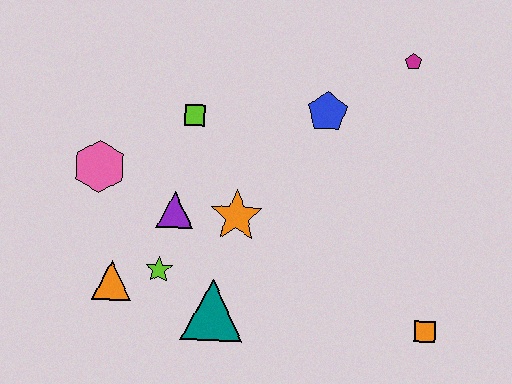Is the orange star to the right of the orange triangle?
Yes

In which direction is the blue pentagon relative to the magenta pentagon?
The blue pentagon is to the left of the magenta pentagon.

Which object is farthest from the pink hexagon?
The orange square is farthest from the pink hexagon.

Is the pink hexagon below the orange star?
No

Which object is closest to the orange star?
The purple triangle is closest to the orange star.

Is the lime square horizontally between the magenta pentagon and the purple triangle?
Yes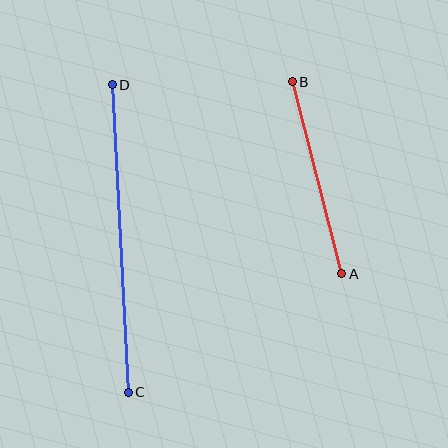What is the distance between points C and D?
The distance is approximately 308 pixels.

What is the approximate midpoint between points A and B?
The midpoint is at approximately (317, 178) pixels.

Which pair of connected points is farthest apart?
Points C and D are farthest apart.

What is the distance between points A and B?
The distance is approximately 198 pixels.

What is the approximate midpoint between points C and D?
The midpoint is at approximately (120, 238) pixels.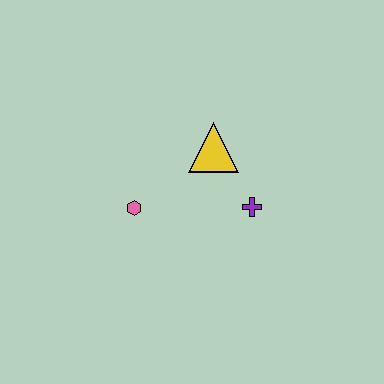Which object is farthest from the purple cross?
The pink hexagon is farthest from the purple cross.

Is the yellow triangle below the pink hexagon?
No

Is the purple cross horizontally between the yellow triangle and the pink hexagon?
No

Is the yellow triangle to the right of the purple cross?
No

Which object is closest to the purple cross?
The yellow triangle is closest to the purple cross.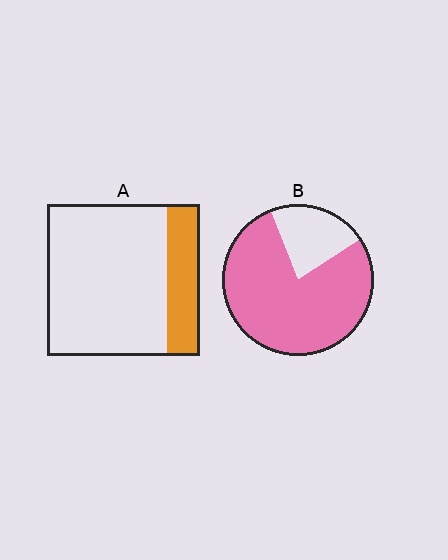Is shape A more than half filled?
No.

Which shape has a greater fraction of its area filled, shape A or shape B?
Shape B.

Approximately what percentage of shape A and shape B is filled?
A is approximately 20% and B is approximately 80%.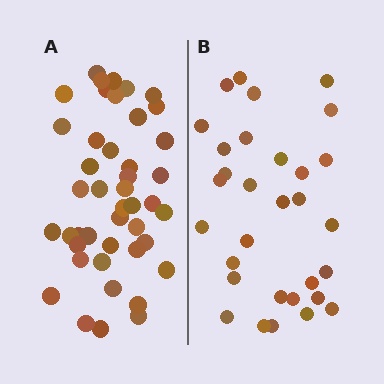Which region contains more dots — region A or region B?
Region A (the left region) has more dots.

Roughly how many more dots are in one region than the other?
Region A has approximately 15 more dots than region B.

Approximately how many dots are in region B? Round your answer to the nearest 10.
About 30 dots. (The exact count is 31, which rounds to 30.)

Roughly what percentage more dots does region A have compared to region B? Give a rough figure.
About 40% more.